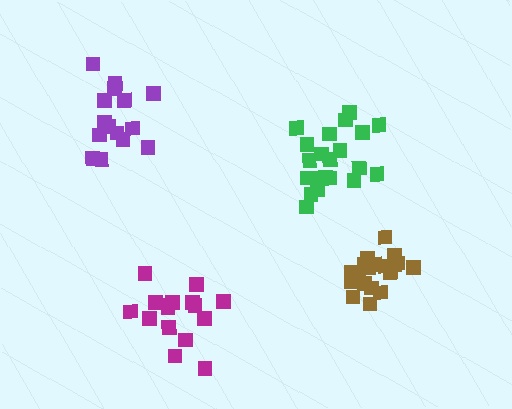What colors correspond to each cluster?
The clusters are colored: green, purple, brown, magenta.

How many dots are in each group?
Group 1: 21 dots, Group 2: 16 dots, Group 3: 21 dots, Group 4: 16 dots (74 total).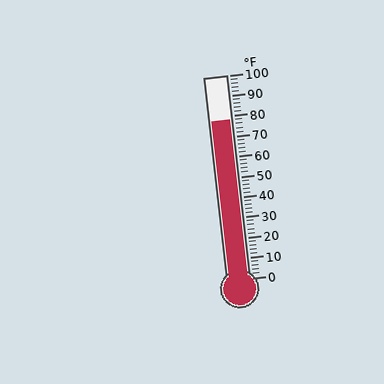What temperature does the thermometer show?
The thermometer shows approximately 78°F.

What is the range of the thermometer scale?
The thermometer scale ranges from 0°F to 100°F.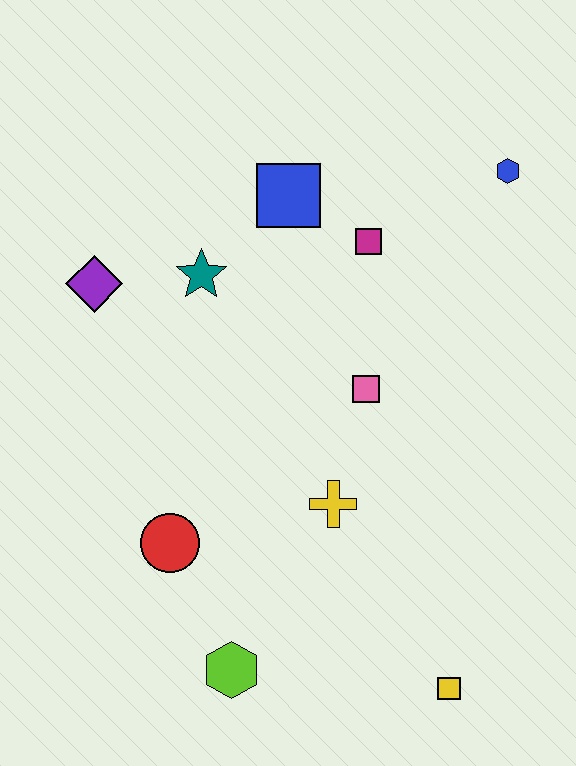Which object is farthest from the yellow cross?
The blue hexagon is farthest from the yellow cross.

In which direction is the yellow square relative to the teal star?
The yellow square is below the teal star.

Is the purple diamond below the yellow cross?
No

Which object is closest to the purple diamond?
The teal star is closest to the purple diamond.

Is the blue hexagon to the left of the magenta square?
No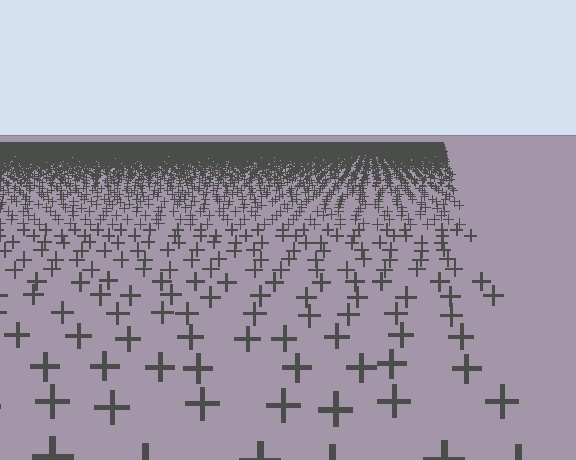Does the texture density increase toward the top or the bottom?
Density increases toward the top.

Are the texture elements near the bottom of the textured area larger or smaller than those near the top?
Larger. Near the bottom, elements are closer to the viewer and appear at a bigger on-screen size.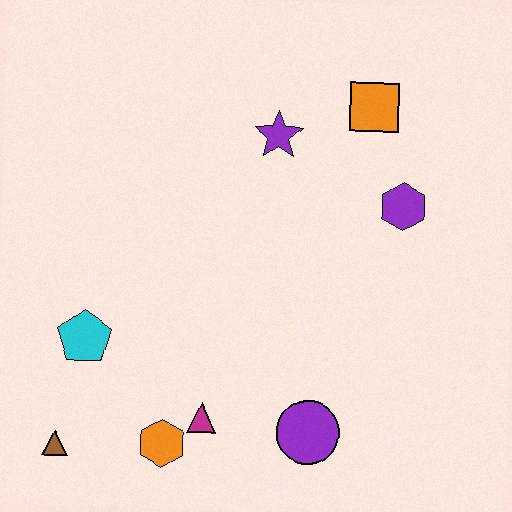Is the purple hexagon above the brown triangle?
Yes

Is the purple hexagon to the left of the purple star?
No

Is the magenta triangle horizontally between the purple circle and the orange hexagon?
Yes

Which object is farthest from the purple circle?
The orange square is farthest from the purple circle.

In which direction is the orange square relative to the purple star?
The orange square is to the right of the purple star.